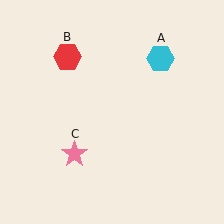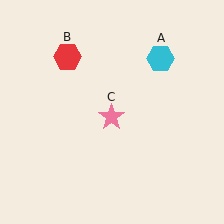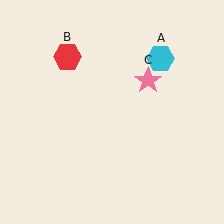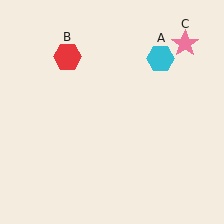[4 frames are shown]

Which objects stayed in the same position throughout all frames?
Cyan hexagon (object A) and red hexagon (object B) remained stationary.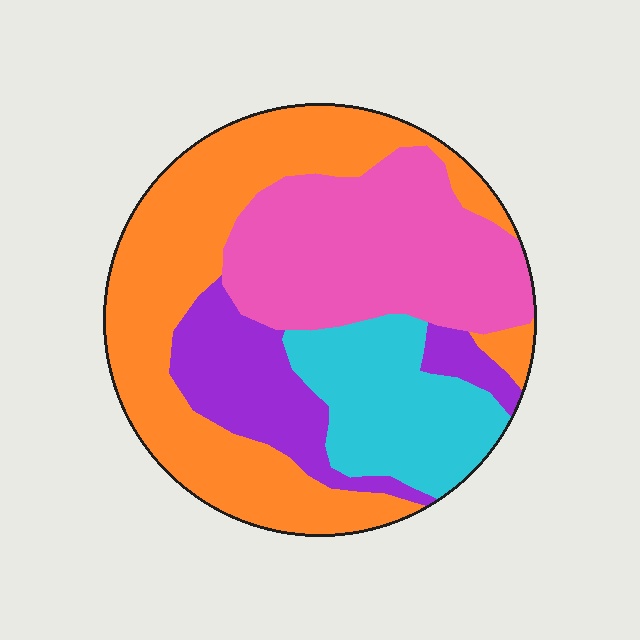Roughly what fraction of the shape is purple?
Purple takes up about one sixth (1/6) of the shape.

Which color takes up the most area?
Orange, at roughly 40%.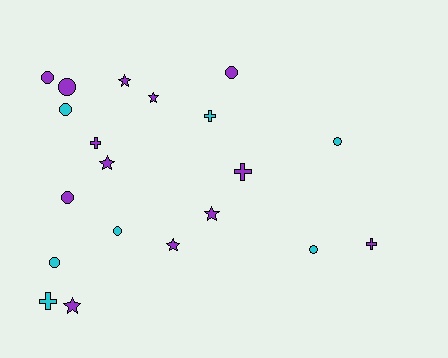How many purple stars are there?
There are 6 purple stars.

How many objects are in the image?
There are 20 objects.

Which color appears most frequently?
Purple, with 13 objects.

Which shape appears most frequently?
Circle, with 9 objects.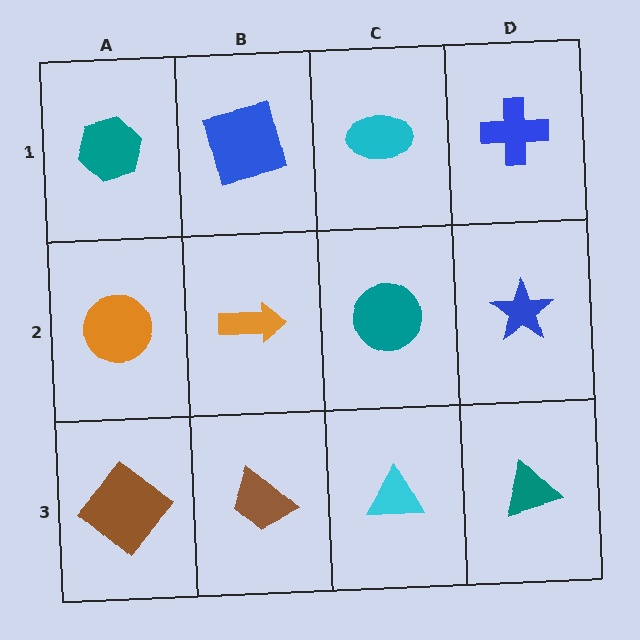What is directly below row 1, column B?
An orange arrow.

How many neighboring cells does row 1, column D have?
2.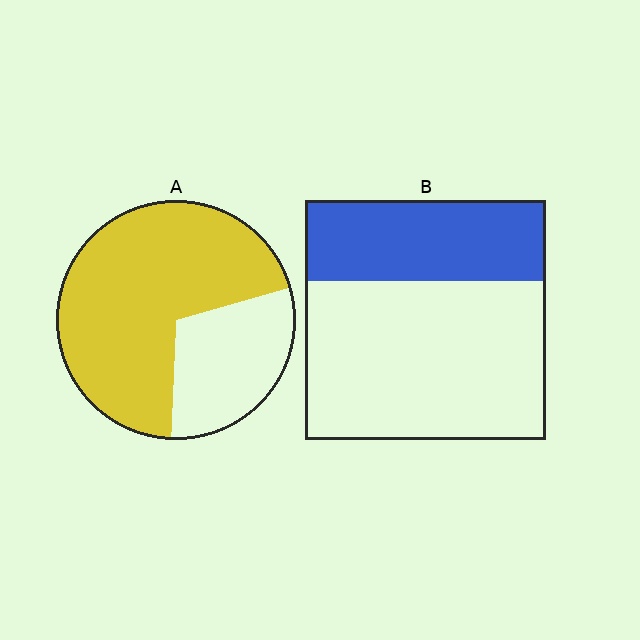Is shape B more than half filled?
No.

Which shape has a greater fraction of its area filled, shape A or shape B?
Shape A.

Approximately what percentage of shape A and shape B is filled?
A is approximately 70% and B is approximately 35%.